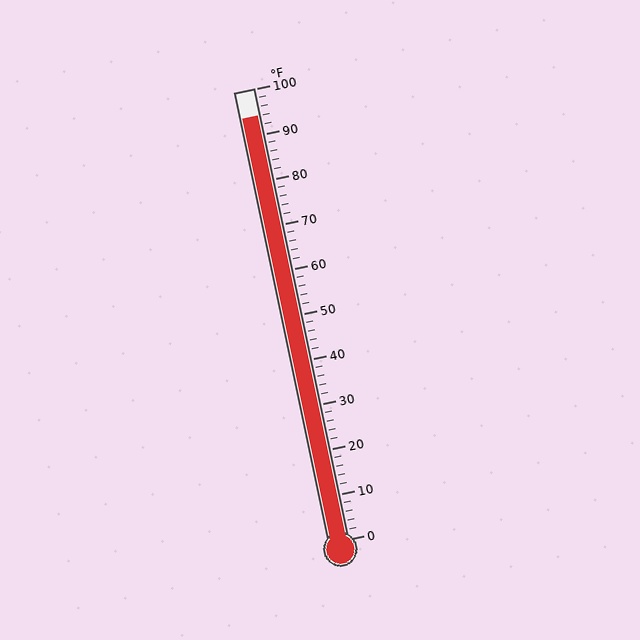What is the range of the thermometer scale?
The thermometer scale ranges from 0°F to 100°F.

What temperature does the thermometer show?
The thermometer shows approximately 94°F.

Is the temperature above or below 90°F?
The temperature is above 90°F.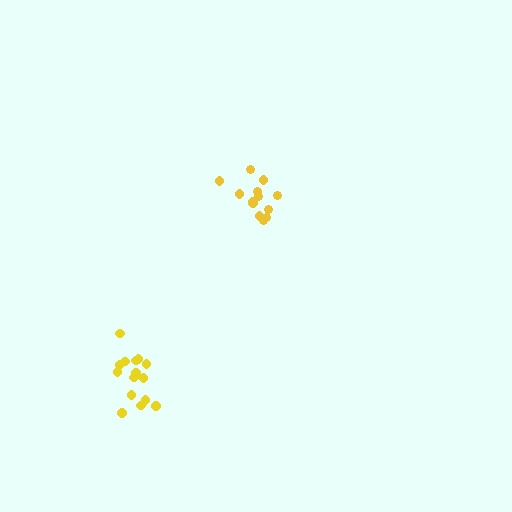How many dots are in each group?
Group 1: 13 dots, Group 2: 15 dots (28 total).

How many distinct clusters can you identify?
There are 2 distinct clusters.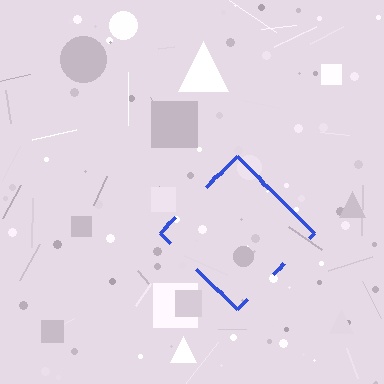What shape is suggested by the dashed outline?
The dashed outline suggests a diamond.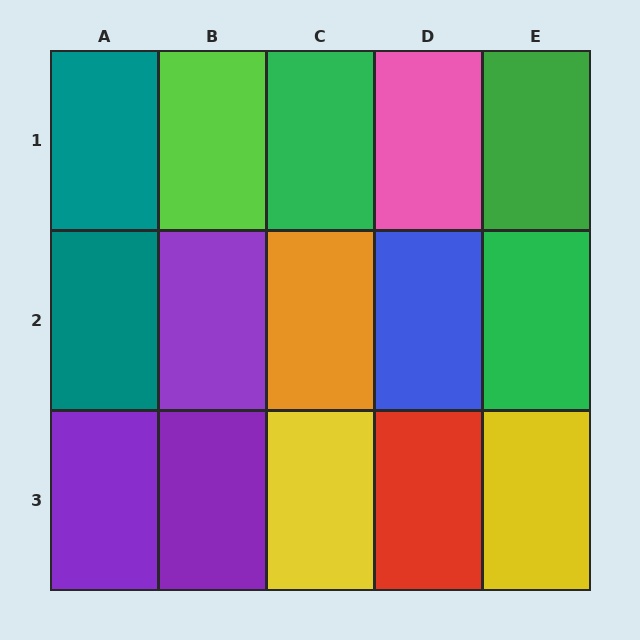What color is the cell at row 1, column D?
Pink.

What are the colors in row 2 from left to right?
Teal, purple, orange, blue, green.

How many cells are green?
3 cells are green.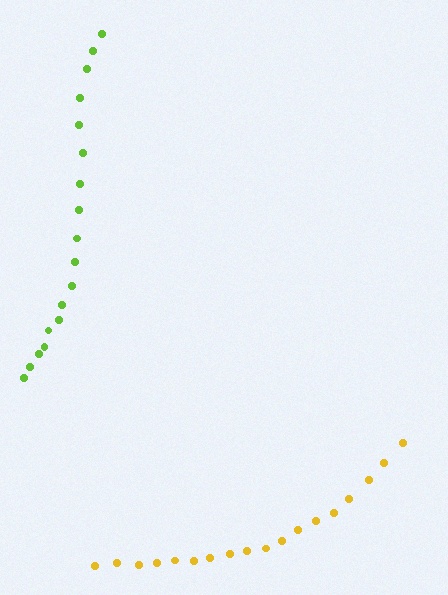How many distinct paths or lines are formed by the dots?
There are 2 distinct paths.